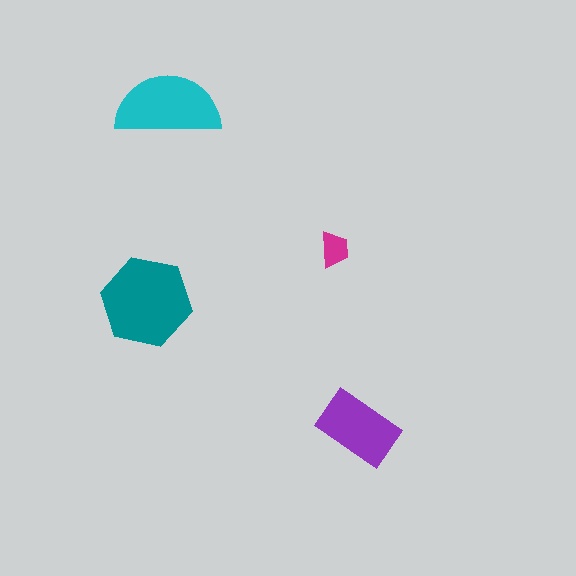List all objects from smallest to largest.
The magenta trapezoid, the purple rectangle, the cyan semicircle, the teal hexagon.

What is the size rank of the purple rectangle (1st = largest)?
3rd.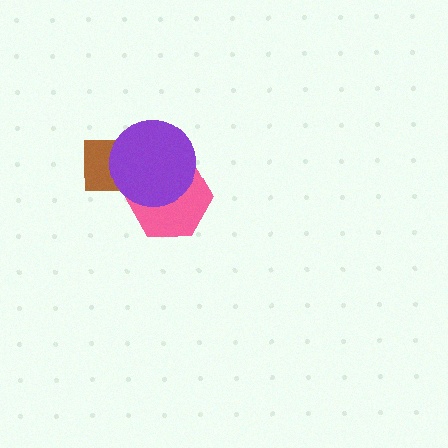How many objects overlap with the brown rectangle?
2 objects overlap with the brown rectangle.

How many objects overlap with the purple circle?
2 objects overlap with the purple circle.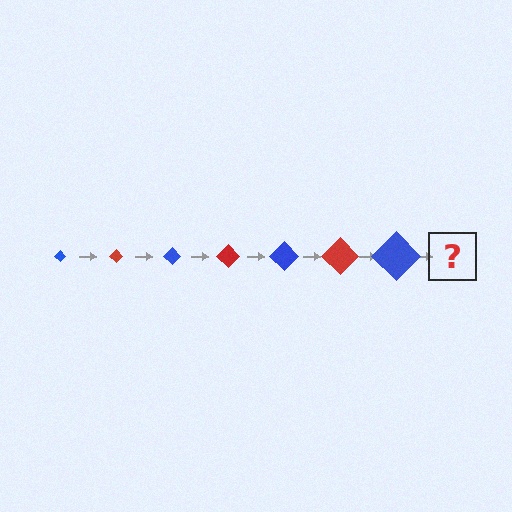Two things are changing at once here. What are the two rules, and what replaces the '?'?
The two rules are that the diamond grows larger each step and the color cycles through blue and red. The '?' should be a red diamond, larger than the previous one.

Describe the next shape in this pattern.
It should be a red diamond, larger than the previous one.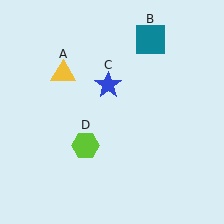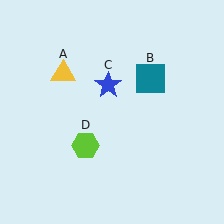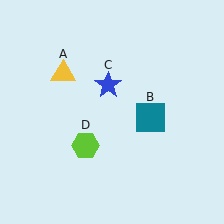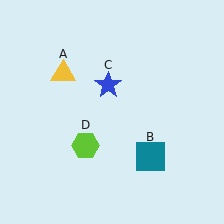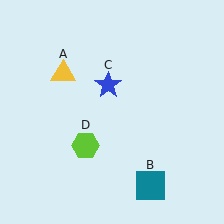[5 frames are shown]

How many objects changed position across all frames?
1 object changed position: teal square (object B).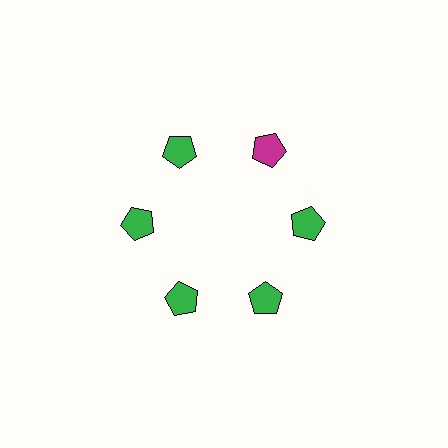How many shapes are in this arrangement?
There are 6 shapes arranged in a ring pattern.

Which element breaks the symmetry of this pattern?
The magenta pentagon at roughly the 1 o'clock position breaks the symmetry. All other shapes are green pentagons.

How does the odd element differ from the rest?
It has a different color: magenta instead of green.